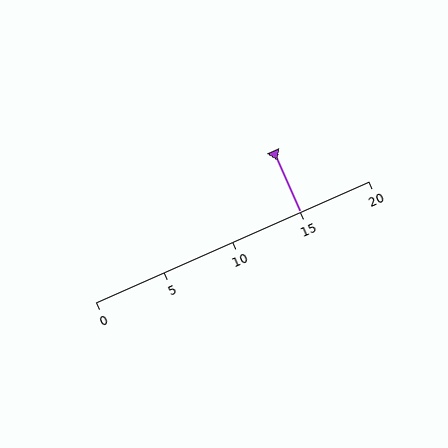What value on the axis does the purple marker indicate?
The marker indicates approximately 15.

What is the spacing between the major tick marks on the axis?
The major ticks are spaced 5 apart.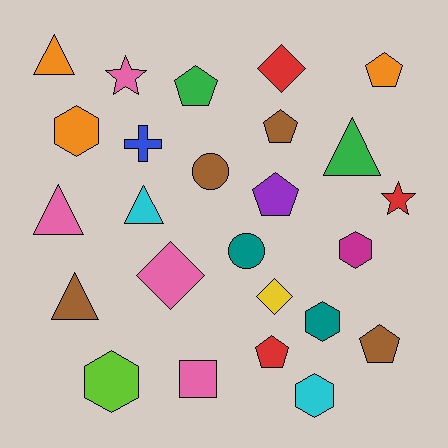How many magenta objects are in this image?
There is 1 magenta object.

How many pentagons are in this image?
There are 6 pentagons.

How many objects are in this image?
There are 25 objects.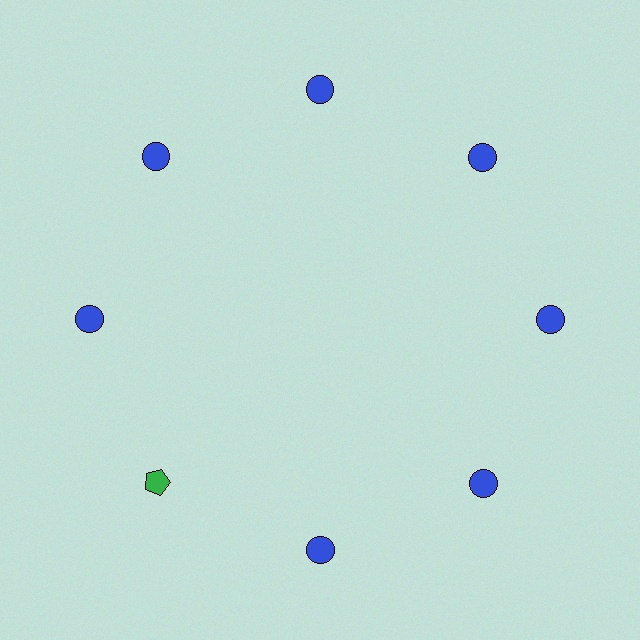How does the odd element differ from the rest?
It differs in both color (green instead of blue) and shape (pentagon instead of circle).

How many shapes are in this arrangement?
There are 8 shapes arranged in a ring pattern.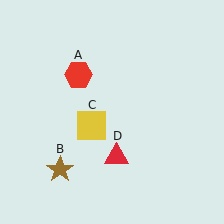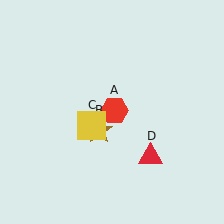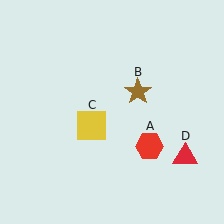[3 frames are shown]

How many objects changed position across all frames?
3 objects changed position: red hexagon (object A), brown star (object B), red triangle (object D).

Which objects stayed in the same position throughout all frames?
Yellow square (object C) remained stationary.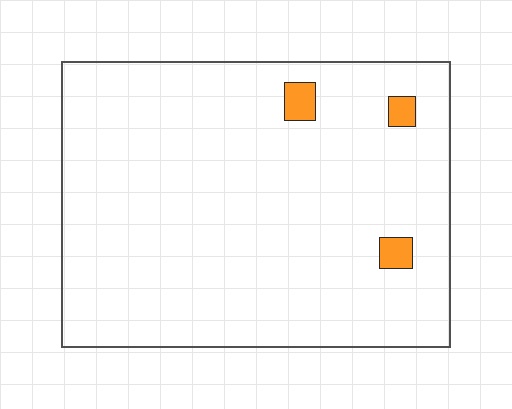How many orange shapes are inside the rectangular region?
3.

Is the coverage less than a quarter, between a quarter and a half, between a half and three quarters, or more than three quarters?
Less than a quarter.